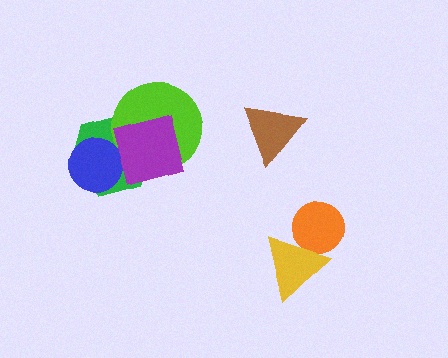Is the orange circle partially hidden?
Yes, it is partially covered by another shape.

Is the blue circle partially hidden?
Yes, it is partially covered by another shape.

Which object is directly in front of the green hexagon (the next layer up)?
The lime circle is directly in front of the green hexagon.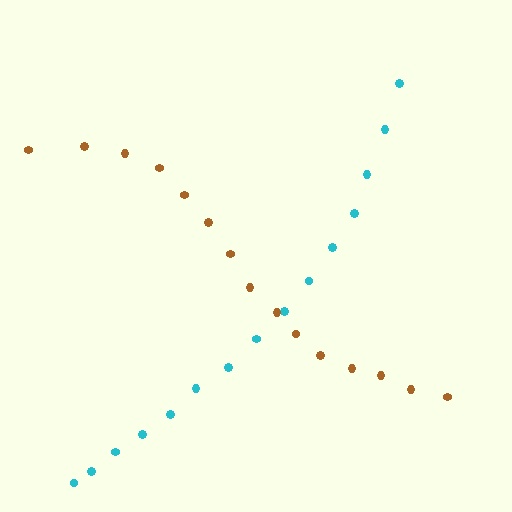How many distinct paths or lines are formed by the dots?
There are 2 distinct paths.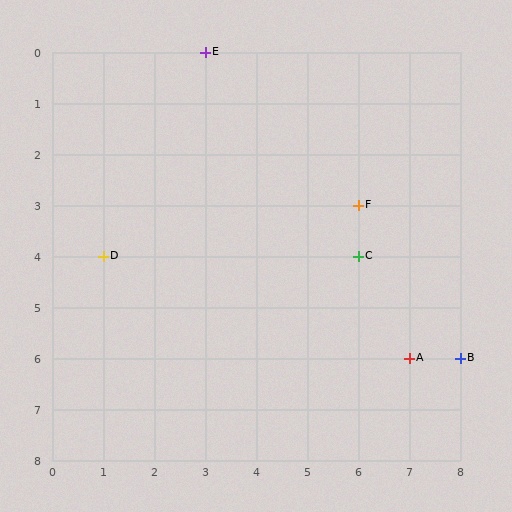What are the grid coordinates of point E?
Point E is at grid coordinates (3, 0).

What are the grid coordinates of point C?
Point C is at grid coordinates (6, 4).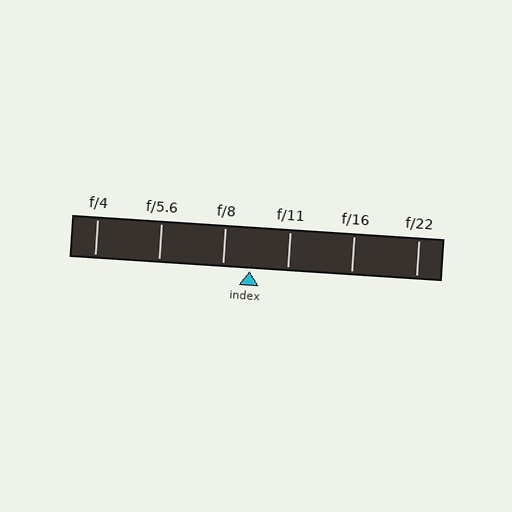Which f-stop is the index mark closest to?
The index mark is closest to f/8.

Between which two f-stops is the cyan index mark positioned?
The index mark is between f/8 and f/11.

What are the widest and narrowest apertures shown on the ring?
The widest aperture shown is f/4 and the narrowest is f/22.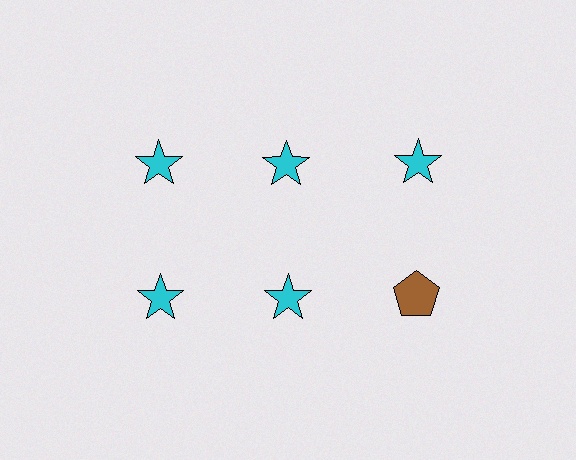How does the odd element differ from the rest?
It differs in both color (brown instead of cyan) and shape (pentagon instead of star).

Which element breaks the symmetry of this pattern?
The brown pentagon in the second row, center column breaks the symmetry. All other shapes are cyan stars.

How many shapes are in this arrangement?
There are 6 shapes arranged in a grid pattern.